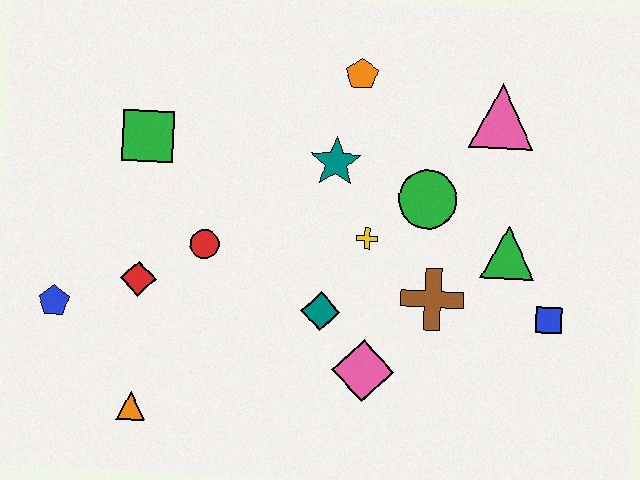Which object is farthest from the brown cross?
The blue pentagon is farthest from the brown cross.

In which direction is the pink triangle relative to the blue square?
The pink triangle is above the blue square.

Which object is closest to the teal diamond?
The pink diamond is closest to the teal diamond.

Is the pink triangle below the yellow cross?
No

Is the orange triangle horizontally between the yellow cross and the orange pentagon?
No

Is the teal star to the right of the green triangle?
No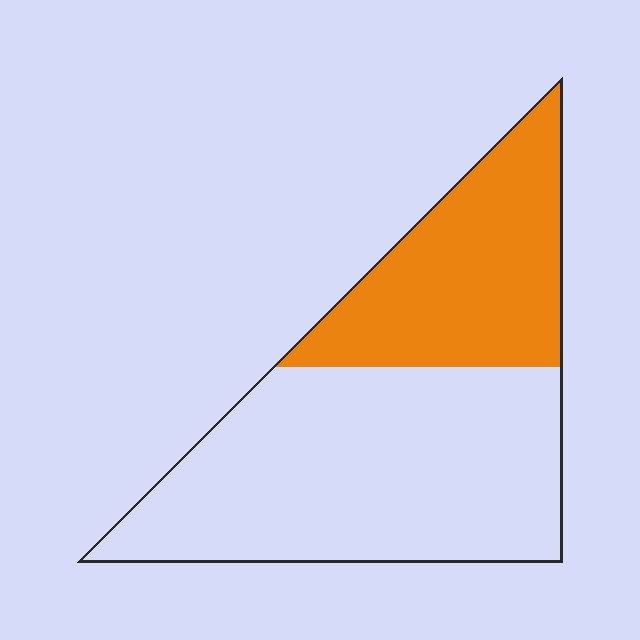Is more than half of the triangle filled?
No.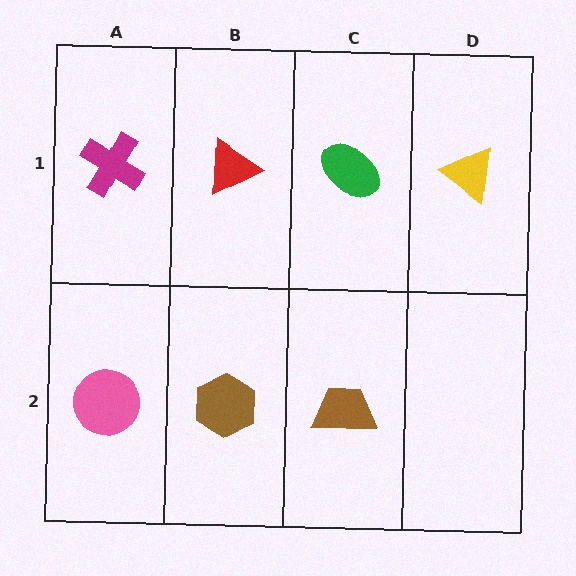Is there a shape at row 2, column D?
No, that cell is empty.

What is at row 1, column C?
A green ellipse.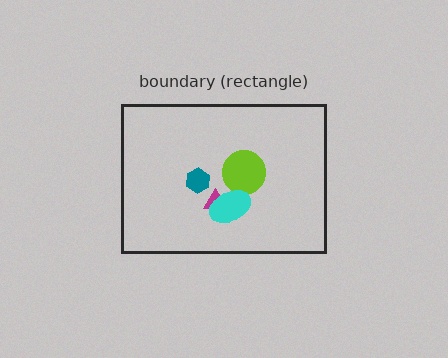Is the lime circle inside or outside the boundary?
Inside.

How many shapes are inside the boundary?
4 inside, 0 outside.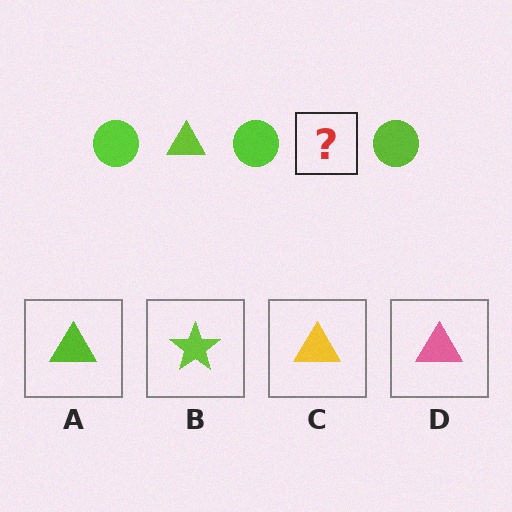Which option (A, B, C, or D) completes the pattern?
A.